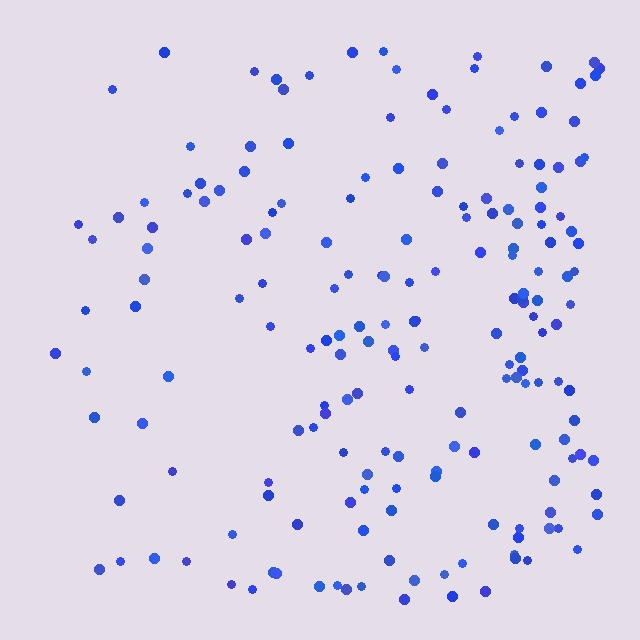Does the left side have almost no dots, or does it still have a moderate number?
Still a moderate number, just noticeably fewer than the right.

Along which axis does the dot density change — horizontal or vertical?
Horizontal.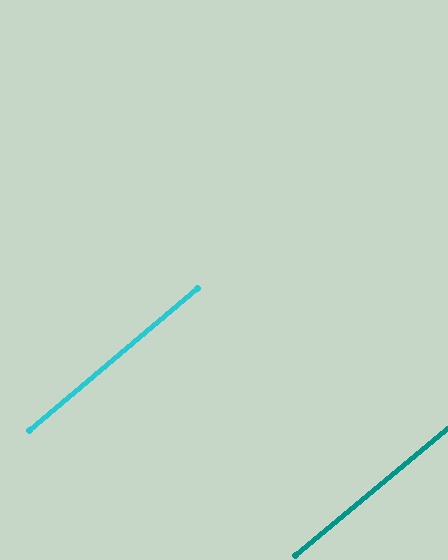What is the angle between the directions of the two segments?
Approximately 0 degrees.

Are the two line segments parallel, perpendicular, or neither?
Parallel — their directions differ by only 0.5°.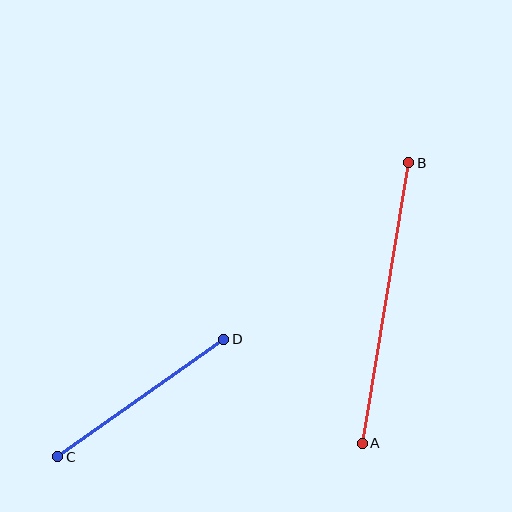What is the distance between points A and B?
The distance is approximately 285 pixels.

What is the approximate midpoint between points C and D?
The midpoint is at approximately (141, 398) pixels.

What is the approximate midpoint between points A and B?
The midpoint is at approximately (385, 303) pixels.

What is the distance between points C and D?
The distance is approximately 203 pixels.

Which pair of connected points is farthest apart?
Points A and B are farthest apart.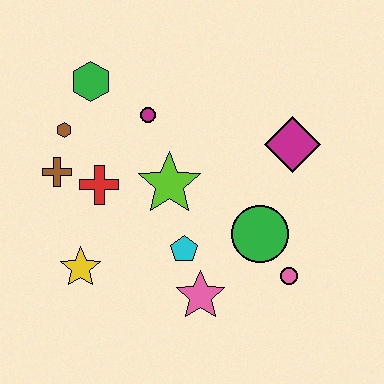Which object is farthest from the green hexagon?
The pink circle is farthest from the green hexagon.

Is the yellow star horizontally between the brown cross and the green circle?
Yes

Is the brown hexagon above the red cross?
Yes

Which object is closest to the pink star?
The cyan pentagon is closest to the pink star.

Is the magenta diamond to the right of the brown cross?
Yes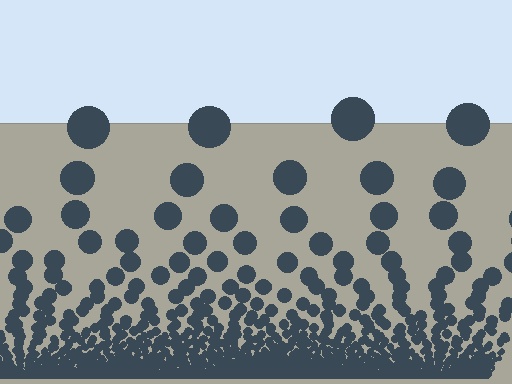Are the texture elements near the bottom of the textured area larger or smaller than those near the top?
Smaller. The gradient is inverted — elements near the bottom are smaller and denser.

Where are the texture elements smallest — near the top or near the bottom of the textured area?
Near the bottom.